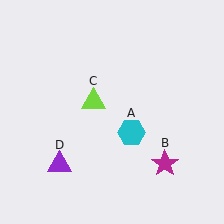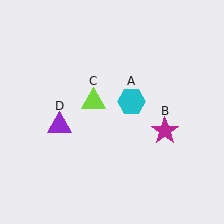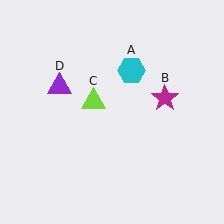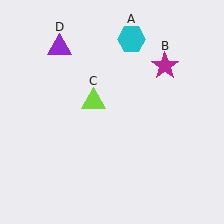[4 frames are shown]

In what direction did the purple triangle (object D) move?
The purple triangle (object D) moved up.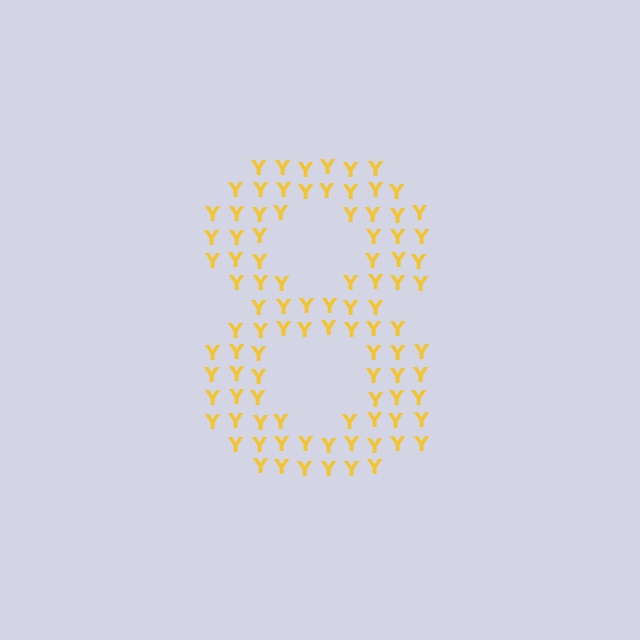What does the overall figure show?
The overall figure shows the digit 8.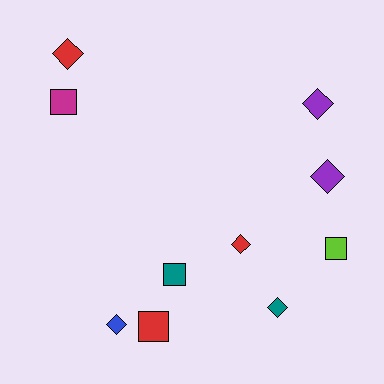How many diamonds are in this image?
There are 6 diamonds.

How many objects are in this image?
There are 10 objects.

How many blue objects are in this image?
There is 1 blue object.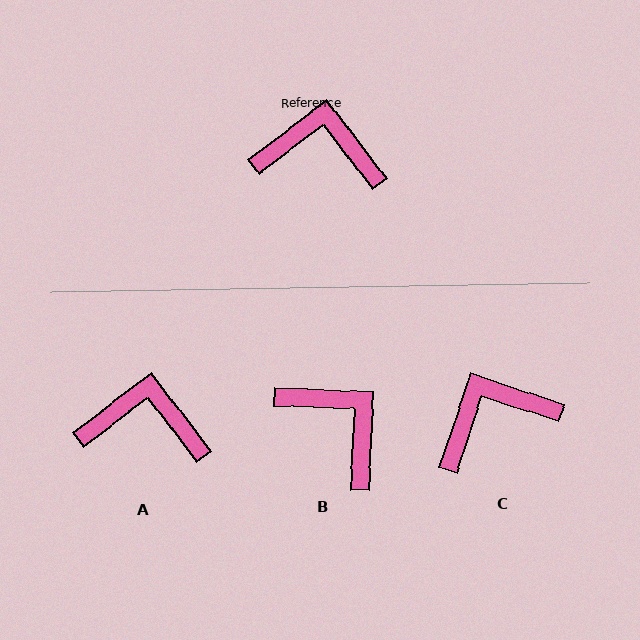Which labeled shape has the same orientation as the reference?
A.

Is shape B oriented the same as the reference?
No, it is off by about 40 degrees.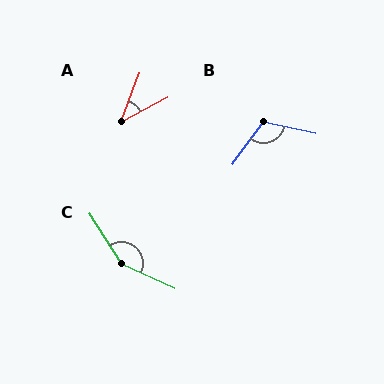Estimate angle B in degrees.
Approximately 114 degrees.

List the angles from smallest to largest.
A (42°), B (114°), C (147°).